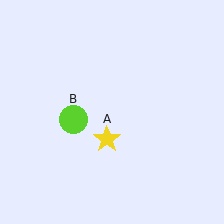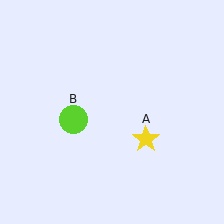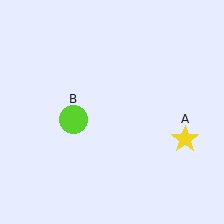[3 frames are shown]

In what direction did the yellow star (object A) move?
The yellow star (object A) moved right.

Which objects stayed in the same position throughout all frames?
Lime circle (object B) remained stationary.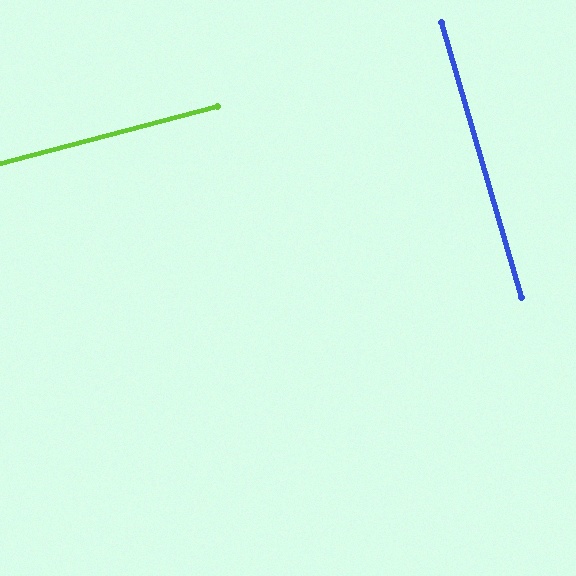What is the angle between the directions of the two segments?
Approximately 88 degrees.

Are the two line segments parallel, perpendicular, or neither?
Perpendicular — they meet at approximately 88°.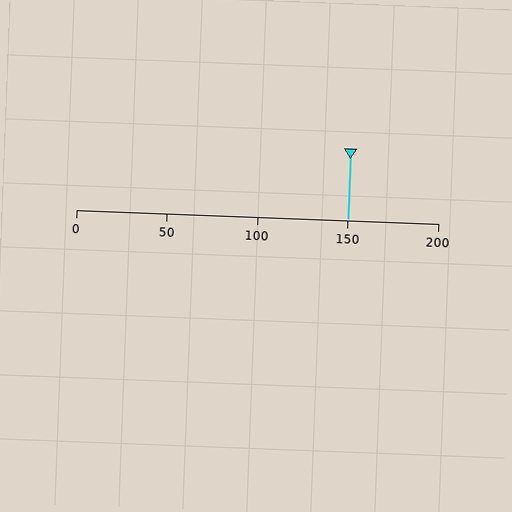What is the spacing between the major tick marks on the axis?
The major ticks are spaced 50 apart.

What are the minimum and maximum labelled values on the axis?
The axis runs from 0 to 200.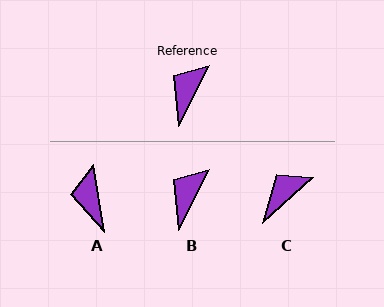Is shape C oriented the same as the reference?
No, it is off by about 21 degrees.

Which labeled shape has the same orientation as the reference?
B.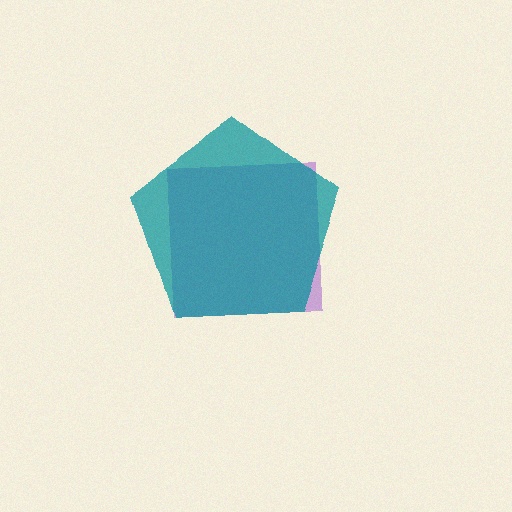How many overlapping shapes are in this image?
There are 2 overlapping shapes in the image.